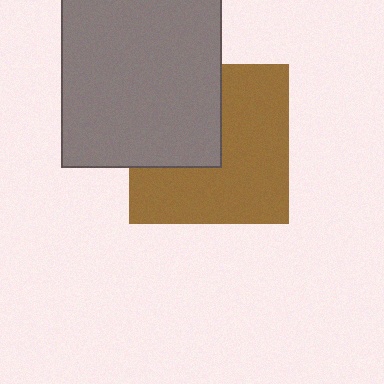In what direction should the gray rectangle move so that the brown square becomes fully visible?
The gray rectangle should move toward the upper-left. That is the shortest direction to clear the overlap and leave the brown square fully visible.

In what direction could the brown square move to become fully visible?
The brown square could move toward the lower-right. That would shift it out from behind the gray rectangle entirely.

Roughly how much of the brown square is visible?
About half of it is visible (roughly 63%).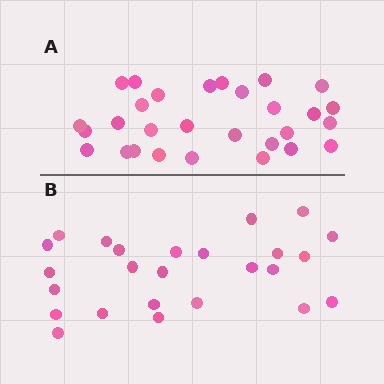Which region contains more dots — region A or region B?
Region A (the top region) has more dots.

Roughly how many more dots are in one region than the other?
Region A has about 4 more dots than region B.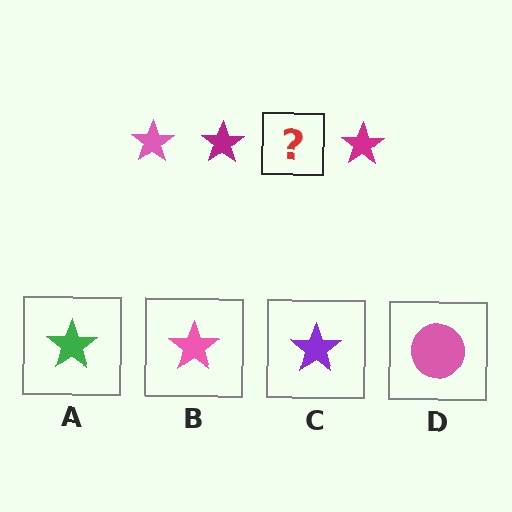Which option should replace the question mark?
Option B.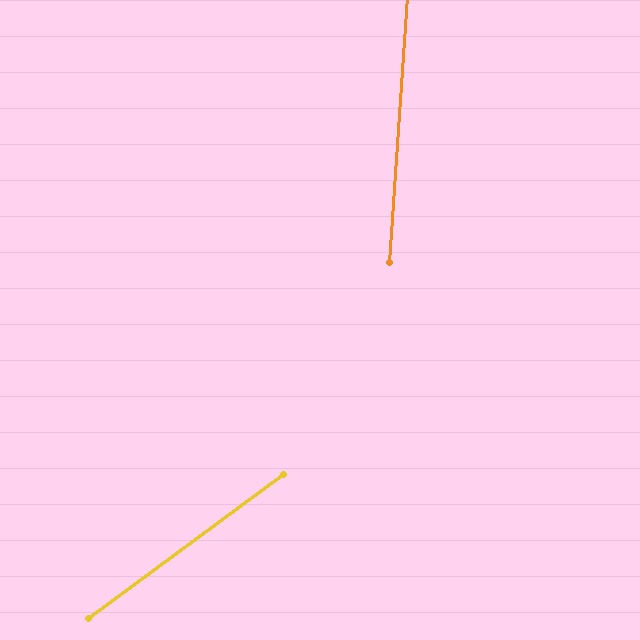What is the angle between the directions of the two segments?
Approximately 50 degrees.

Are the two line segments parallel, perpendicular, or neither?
Neither parallel nor perpendicular — they differ by about 50°.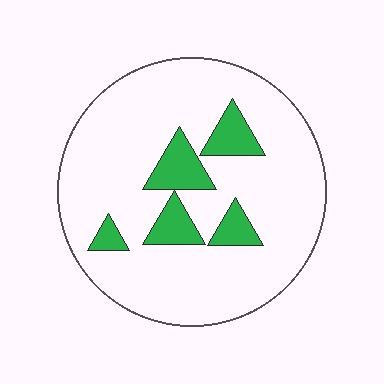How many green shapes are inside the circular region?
5.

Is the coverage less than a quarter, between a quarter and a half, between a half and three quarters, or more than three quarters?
Less than a quarter.